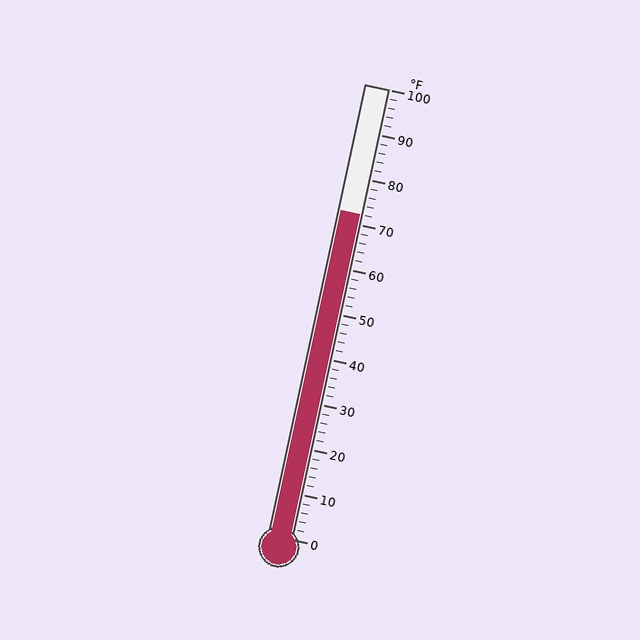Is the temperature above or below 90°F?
The temperature is below 90°F.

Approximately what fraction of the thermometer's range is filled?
The thermometer is filled to approximately 70% of its range.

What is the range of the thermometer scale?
The thermometer scale ranges from 0°F to 100°F.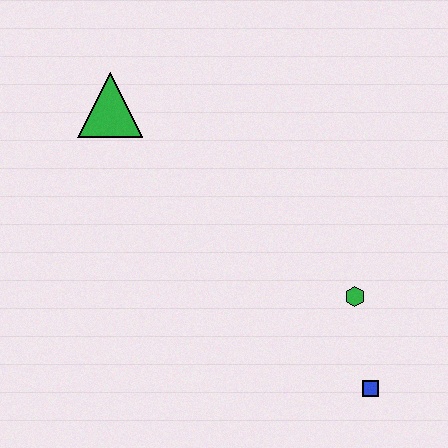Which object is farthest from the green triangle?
The blue square is farthest from the green triangle.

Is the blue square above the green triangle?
No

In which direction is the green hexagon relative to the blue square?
The green hexagon is above the blue square.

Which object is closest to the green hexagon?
The blue square is closest to the green hexagon.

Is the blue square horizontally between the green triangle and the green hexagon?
No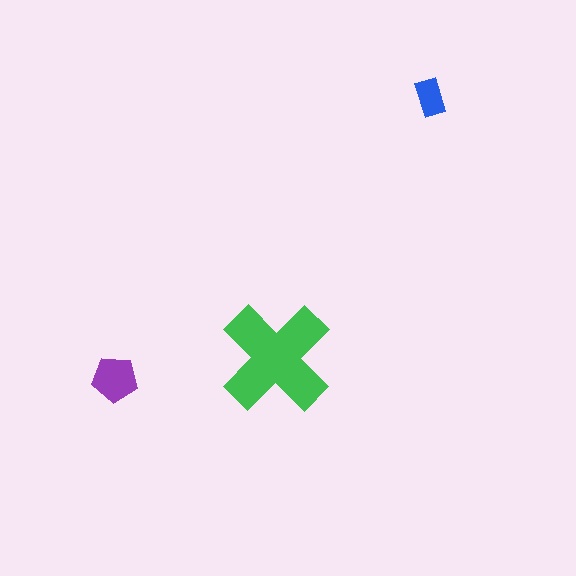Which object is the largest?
The green cross.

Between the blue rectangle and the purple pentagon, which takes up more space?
The purple pentagon.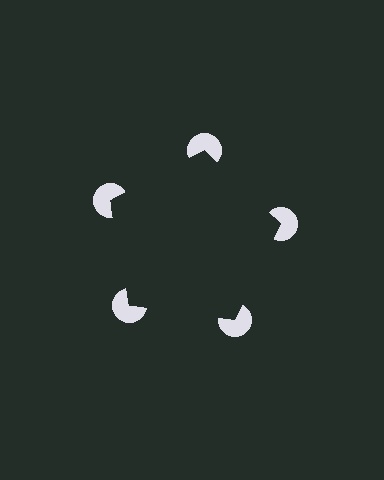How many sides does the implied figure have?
5 sides.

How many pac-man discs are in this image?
There are 5 — one at each vertex of the illusory pentagon.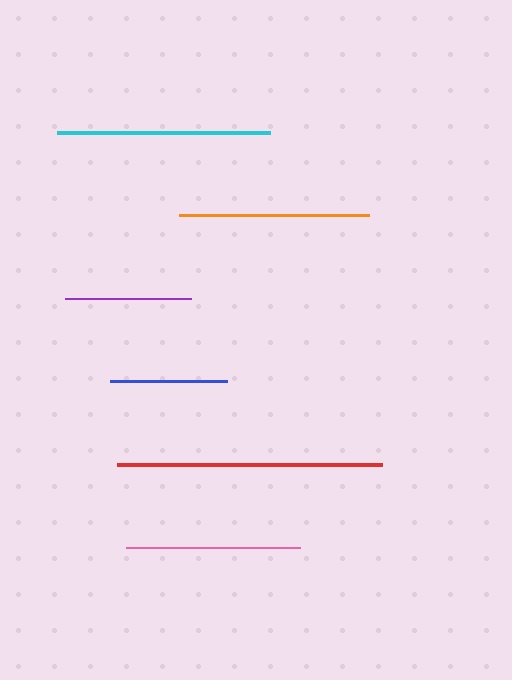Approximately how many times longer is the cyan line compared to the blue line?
The cyan line is approximately 1.8 times the length of the blue line.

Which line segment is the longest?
The red line is the longest at approximately 265 pixels.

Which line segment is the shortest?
The blue line is the shortest at approximately 116 pixels.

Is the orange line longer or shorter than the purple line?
The orange line is longer than the purple line.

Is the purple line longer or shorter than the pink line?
The pink line is longer than the purple line.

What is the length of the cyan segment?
The cyan segment is approximately 213 pixels long.